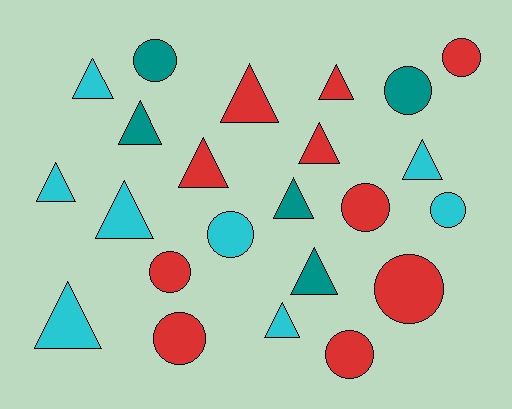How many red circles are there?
There are 6 red circles.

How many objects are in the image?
There are 23 objects.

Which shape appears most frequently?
Triangle, with 13 objects.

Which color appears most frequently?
Red, with 10 objects.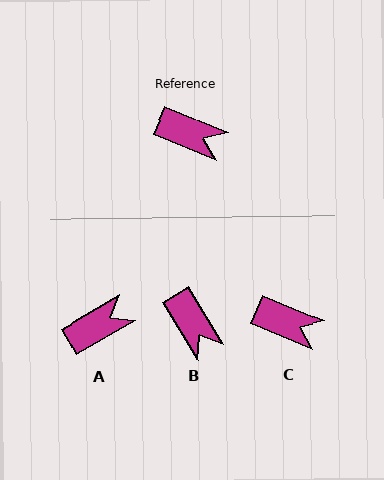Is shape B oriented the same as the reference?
No, it is off by about 36 degrees.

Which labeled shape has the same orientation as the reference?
C.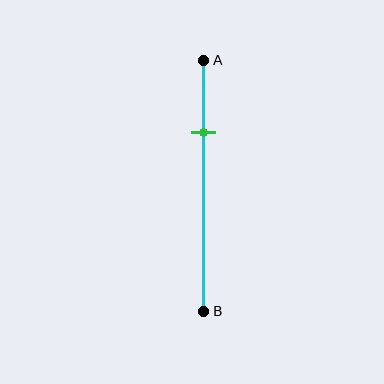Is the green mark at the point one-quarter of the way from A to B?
No, the mark is at about 30% from A, not at the 25% one-quarter point.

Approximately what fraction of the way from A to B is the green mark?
The green mark is approximately 30% of the way from A to B.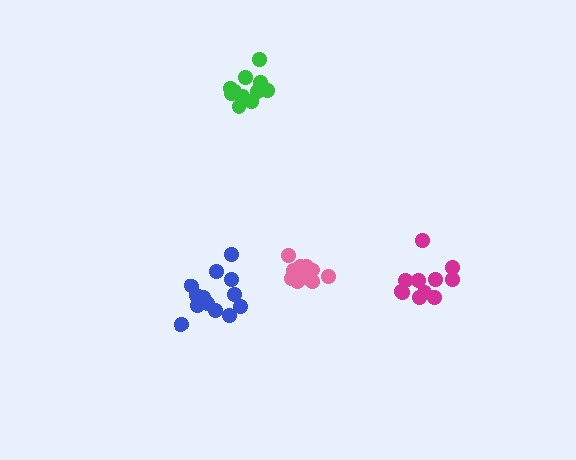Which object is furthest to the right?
The magenta cluster is rightmost.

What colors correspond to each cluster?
The clusters are colored: magenta, green, blue, pink.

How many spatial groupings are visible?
There are 4 spatial groupings.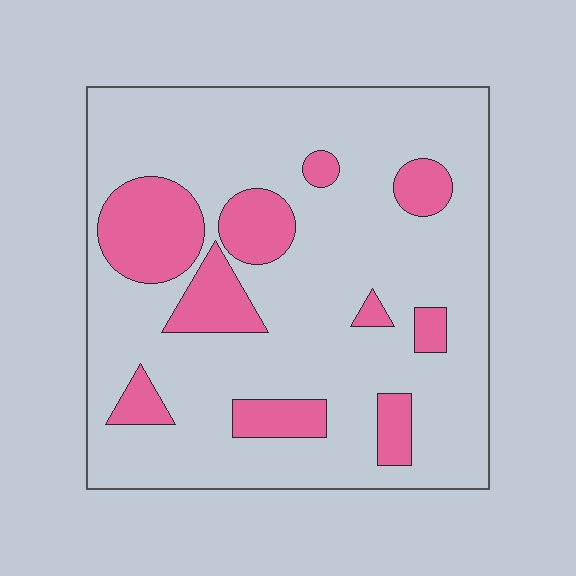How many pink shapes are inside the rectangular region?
10.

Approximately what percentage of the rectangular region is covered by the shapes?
Approximately 20%.